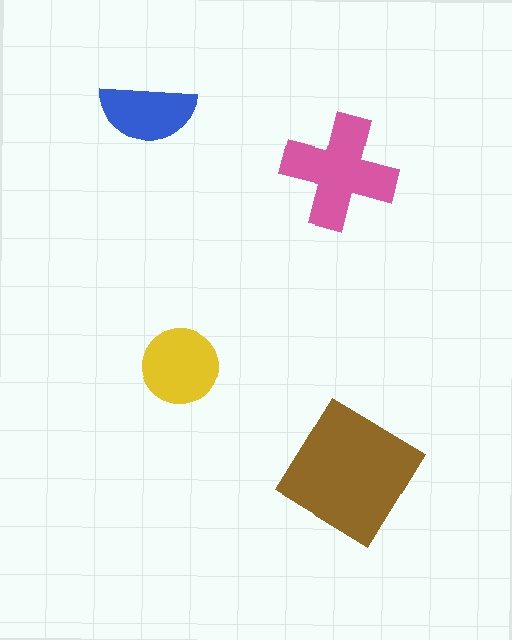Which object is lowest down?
The brown diamond is bottommost.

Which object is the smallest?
The blue semicircle.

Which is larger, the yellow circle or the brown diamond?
The brown diamond.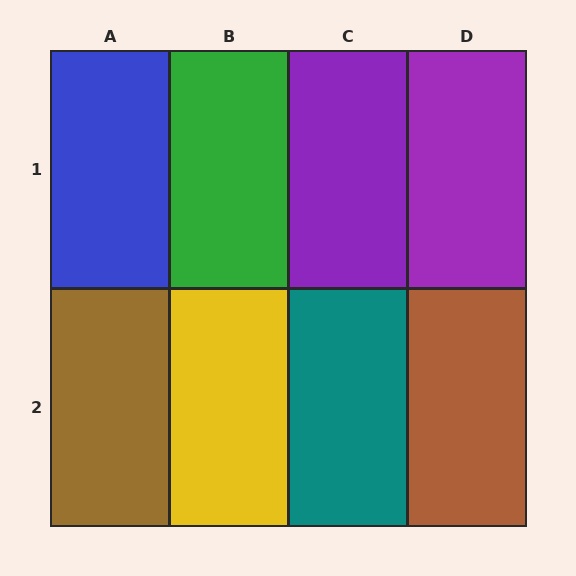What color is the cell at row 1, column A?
Blue.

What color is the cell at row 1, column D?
Purple.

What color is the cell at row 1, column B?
Green.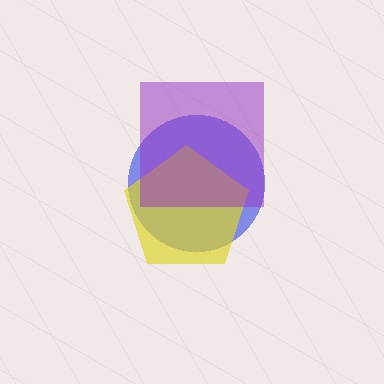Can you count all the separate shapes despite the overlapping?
Yes, there are 3 separate shapes.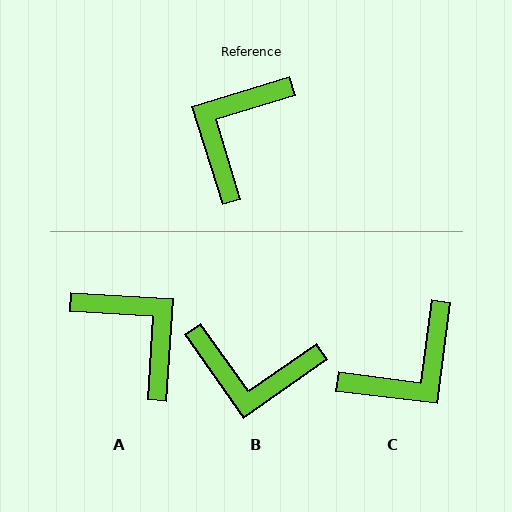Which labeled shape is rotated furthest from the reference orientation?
C, about 156 degrees away.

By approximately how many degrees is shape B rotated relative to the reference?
Approximately 108 degrees counter-clockwise.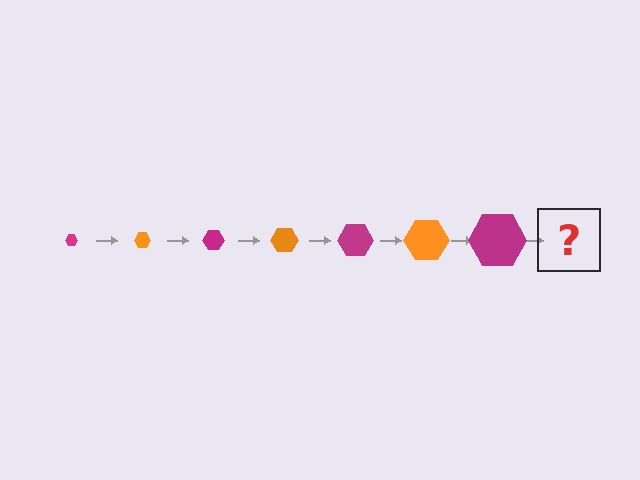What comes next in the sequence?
The next element should be an orange hexagon, larger than the previous one.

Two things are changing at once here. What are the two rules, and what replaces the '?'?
The two rules are that the hexagon grows larger each step and the color cycles through magenta and orange. The '?' should be an orange hexagon, larger than the previous one.